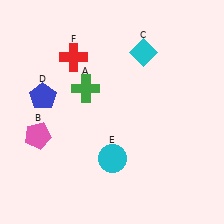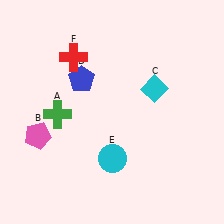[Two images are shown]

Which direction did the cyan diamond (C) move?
The cyan diamond (C) moved down.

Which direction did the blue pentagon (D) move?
The blue pentagon (D) moved right.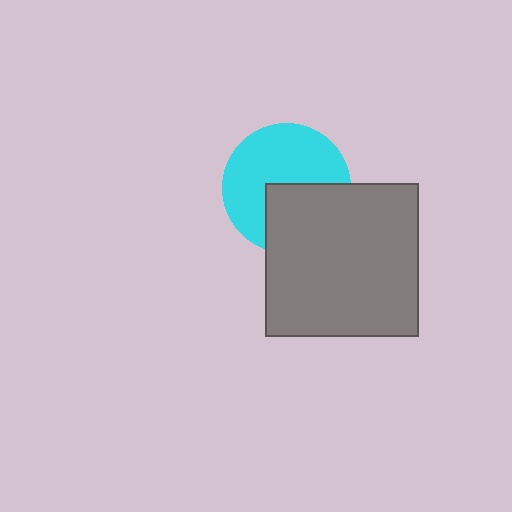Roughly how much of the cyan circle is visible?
About half of it is visible (roughly 62%).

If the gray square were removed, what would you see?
You would see the complete cyan circle.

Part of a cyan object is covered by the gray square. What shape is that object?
It is a circle.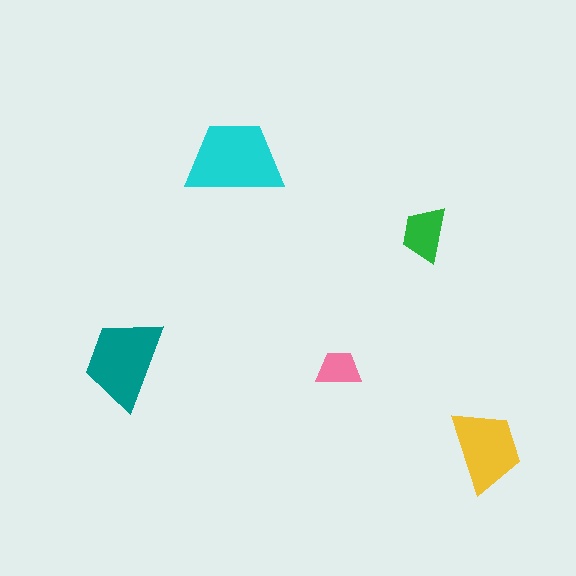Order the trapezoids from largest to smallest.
the cyan one, the teal one, the yellow one, the green one, the pink one.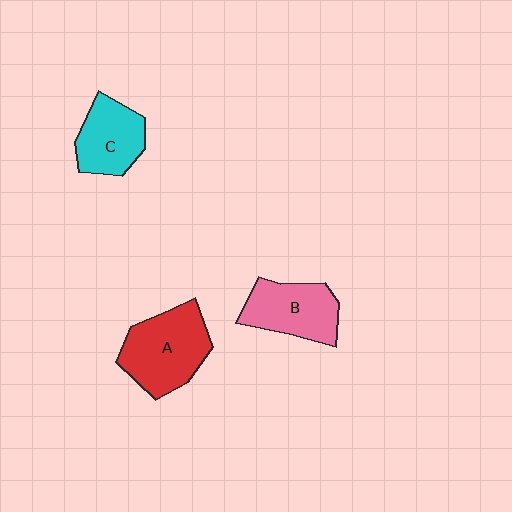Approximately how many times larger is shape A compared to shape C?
Approximately 1.4 times.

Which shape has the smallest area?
Shape C (cyan).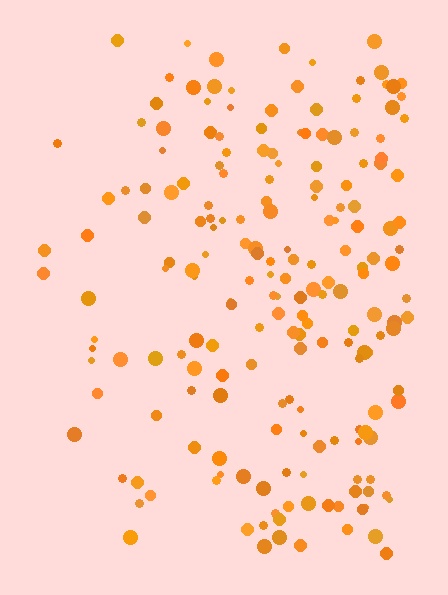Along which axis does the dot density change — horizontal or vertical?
Horizontal.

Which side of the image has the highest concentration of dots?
The right.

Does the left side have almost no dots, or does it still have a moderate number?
Still a moderate number, just noticeably fewer than the right.